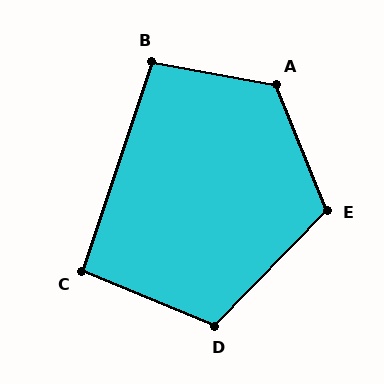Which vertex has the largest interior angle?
A, at approximately 122 degrees.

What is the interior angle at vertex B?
Approximately 98 degrees (obtuse).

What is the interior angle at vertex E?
Approximately 114 degrees (obtuse).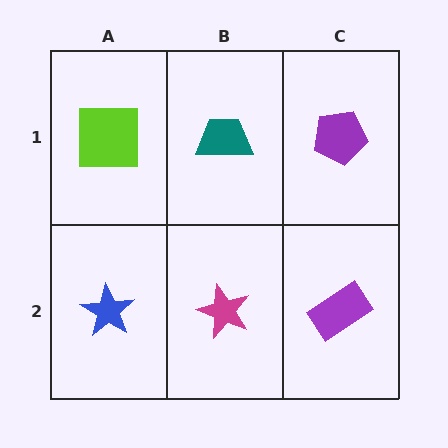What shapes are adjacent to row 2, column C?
A purple pentagon (row 1, column C), a magenta star (row 2, column B).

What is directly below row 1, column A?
A blue star.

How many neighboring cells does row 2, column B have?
3.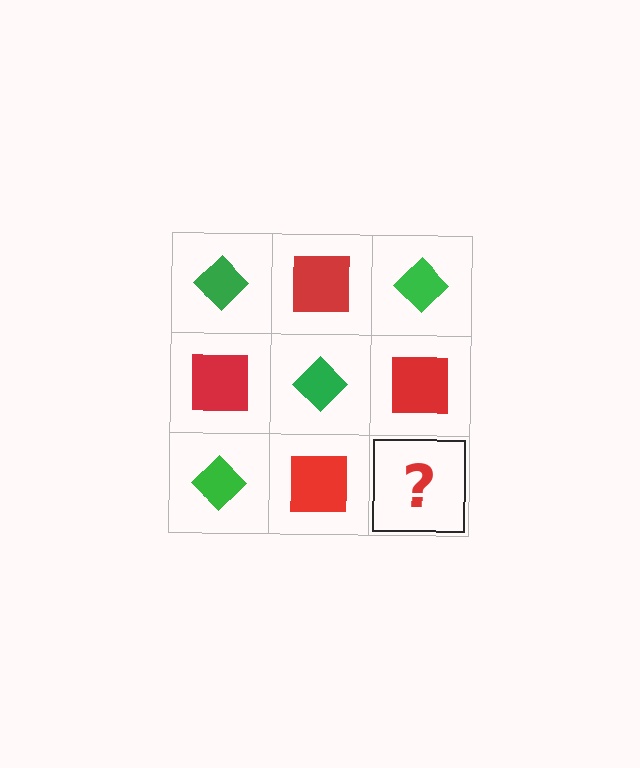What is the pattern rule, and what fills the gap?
The rule is that it alternates green diamond and red square in a checkerboard pattern. The gap should be filled with a green diamond.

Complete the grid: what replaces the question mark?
The question mark should be replaced with a green diamond.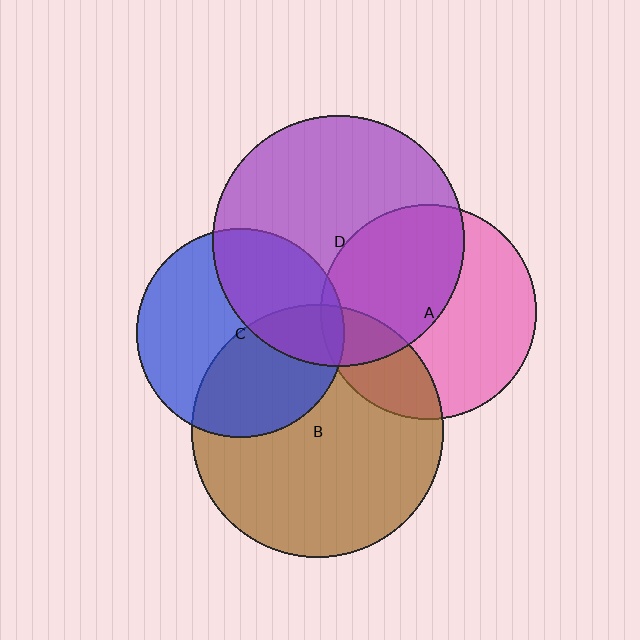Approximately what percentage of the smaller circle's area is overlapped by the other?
Approximately 40%.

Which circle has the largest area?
Circle B (brown).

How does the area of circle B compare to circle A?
Approximately 1.4 times.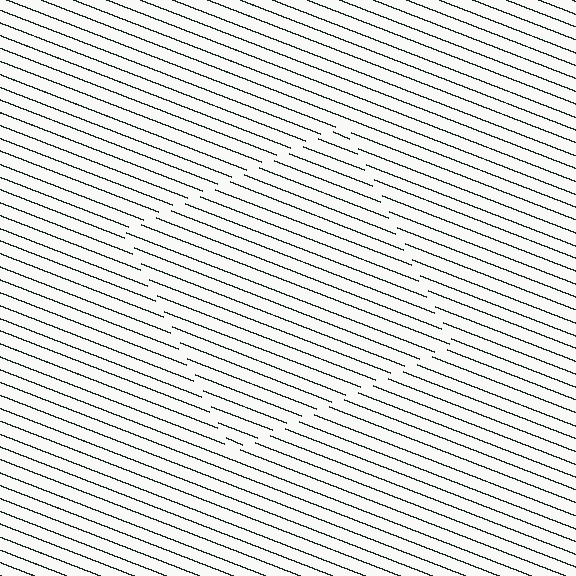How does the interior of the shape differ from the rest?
The interior of the shape contains the same grating, shifted by half a period — the contour is defined by the phase discontinuity where line-ends from the inner and outer gratings abut.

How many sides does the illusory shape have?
4 sides — the line-ends trace a square.